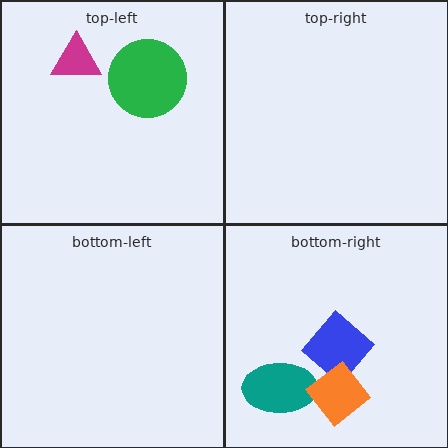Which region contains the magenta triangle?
The top-left region.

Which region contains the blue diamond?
The bottom-right region.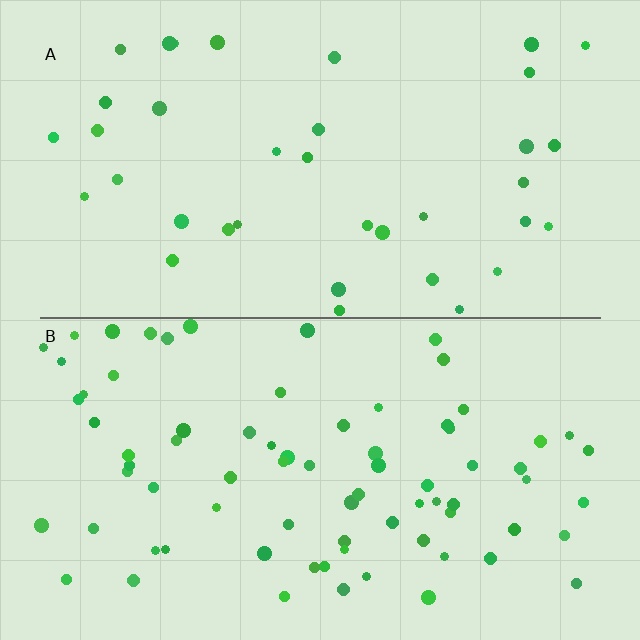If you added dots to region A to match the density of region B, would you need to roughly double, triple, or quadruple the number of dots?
Approximately double.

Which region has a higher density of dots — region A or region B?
B (the bottom).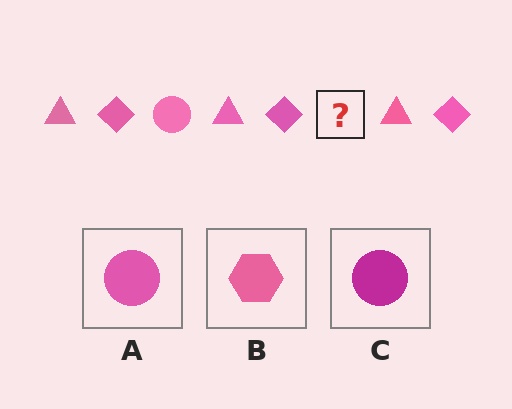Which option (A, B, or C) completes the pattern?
A.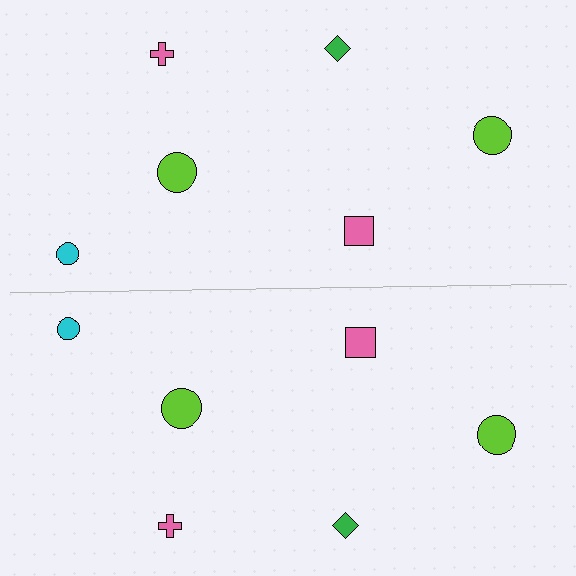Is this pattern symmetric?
Yes, this pattern has bilateral (reflection) symmetry.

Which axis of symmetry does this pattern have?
The pattern has a horizontal axis of symmetry running through the center of the image.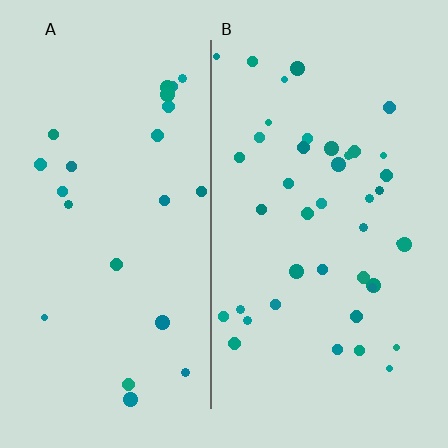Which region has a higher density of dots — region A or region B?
B (the right).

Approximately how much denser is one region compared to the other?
Approximately 1.8× — region B over region A.